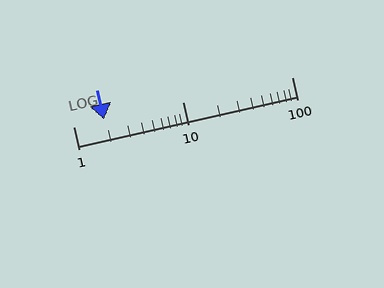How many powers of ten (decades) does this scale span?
The scale spans 2 decades, from 1 to 100.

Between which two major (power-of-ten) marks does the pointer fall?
The pointer is between 1 and 10.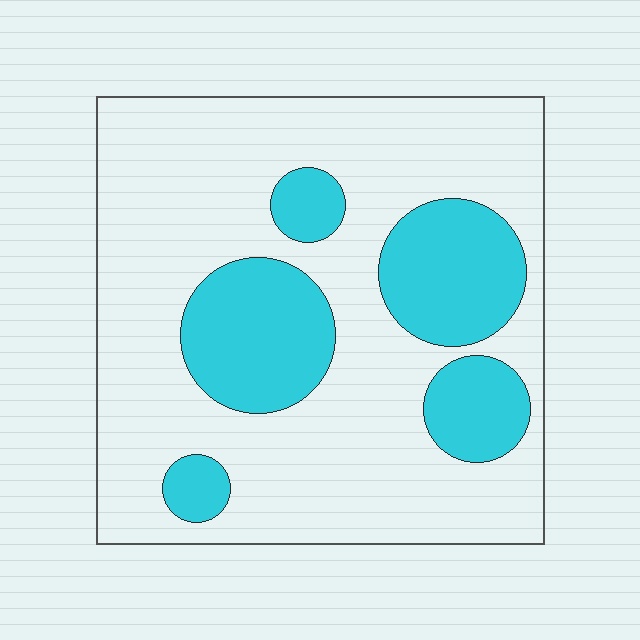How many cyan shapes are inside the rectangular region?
5.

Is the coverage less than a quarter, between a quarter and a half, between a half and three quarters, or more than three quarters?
Between a quarter and a half.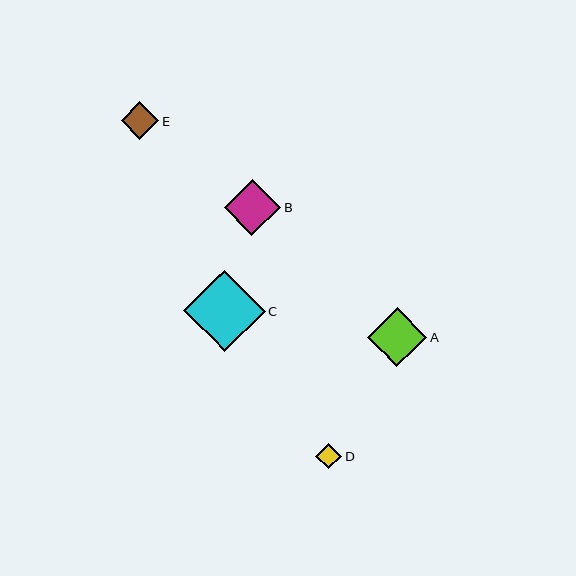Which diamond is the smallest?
Diamond D is the smallest with a size of approximately 26 pixels.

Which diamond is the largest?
Diamond C is the largest with a size of approximately 82 pixels.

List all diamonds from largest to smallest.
From largest to smallest: C, A, B, E, D.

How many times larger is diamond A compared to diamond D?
Diamond A is approximately 2.3 times the size of diamond D.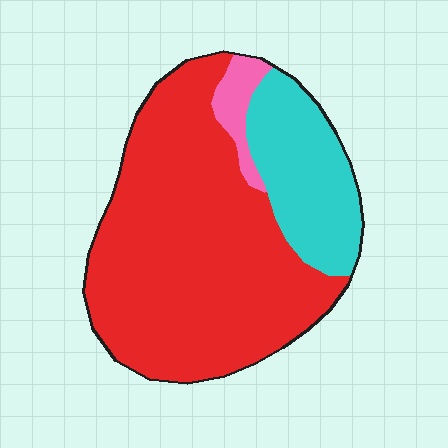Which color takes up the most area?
Red, at roughly 70%.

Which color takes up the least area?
Pink, at roughly 5%.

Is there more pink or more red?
Red.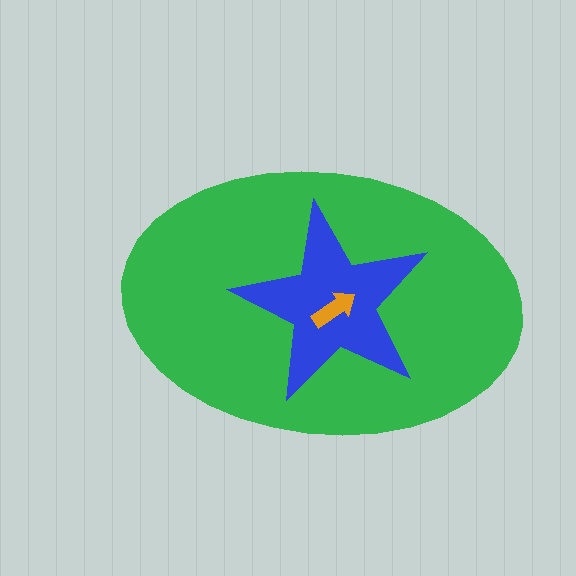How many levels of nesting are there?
3.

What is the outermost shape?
The green ellipse.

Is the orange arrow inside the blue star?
Yes.